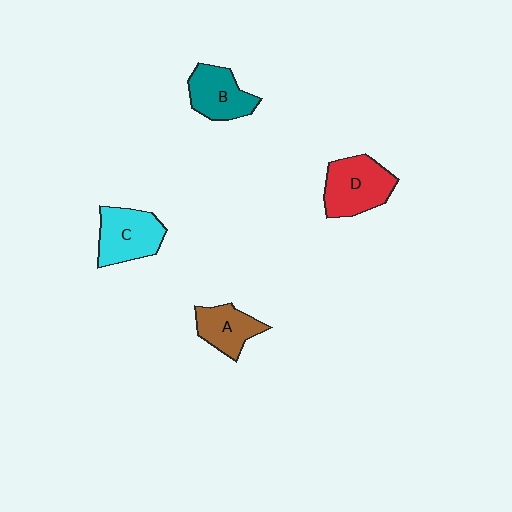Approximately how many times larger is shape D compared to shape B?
Approximately 1.2 times.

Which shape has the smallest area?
Shape A (brown).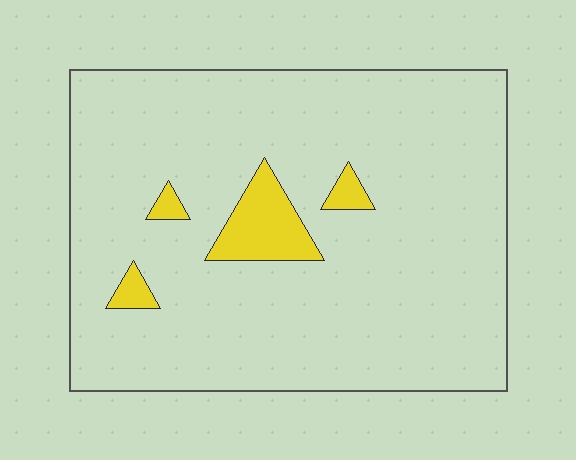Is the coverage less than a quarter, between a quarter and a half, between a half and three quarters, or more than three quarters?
Less than a quarter.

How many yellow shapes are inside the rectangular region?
4.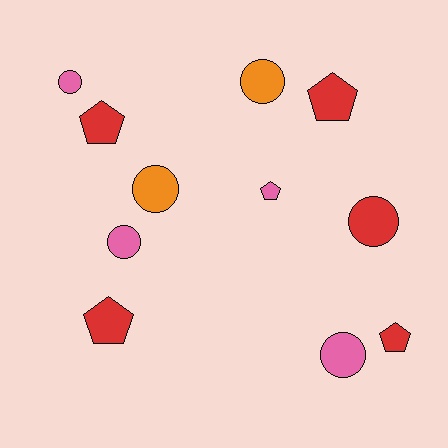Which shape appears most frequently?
Circle, with 6 objects.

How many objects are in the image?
There are 11 objects.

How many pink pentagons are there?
There is 1 pink pentagon.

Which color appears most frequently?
Red, with 5 objects.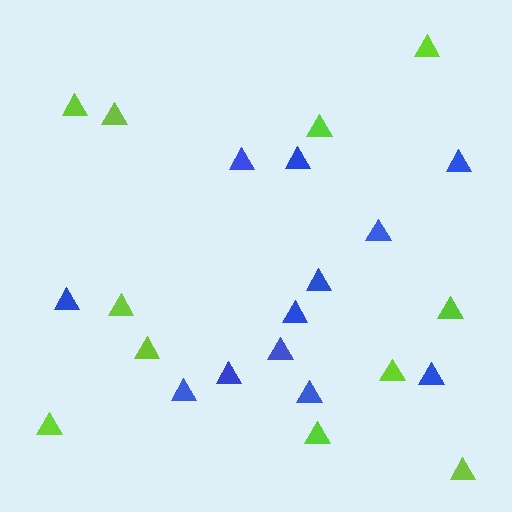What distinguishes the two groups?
There are 2 groups: one group of blue triangles (12) and one group of lime triangles (11).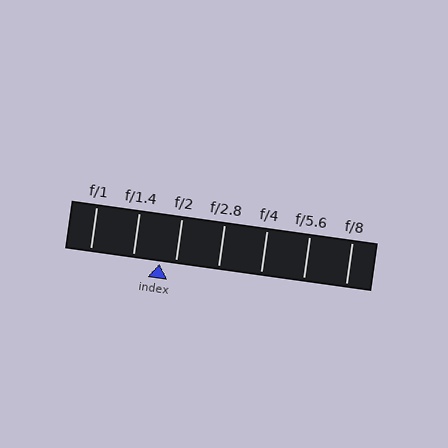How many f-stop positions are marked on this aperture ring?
There are 7 f-stop positions marked.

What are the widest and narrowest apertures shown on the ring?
The widest aperture shown is f/1 and the narrowest is f/8.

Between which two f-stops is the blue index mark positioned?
The index mark is between f/1.4 and f/2.